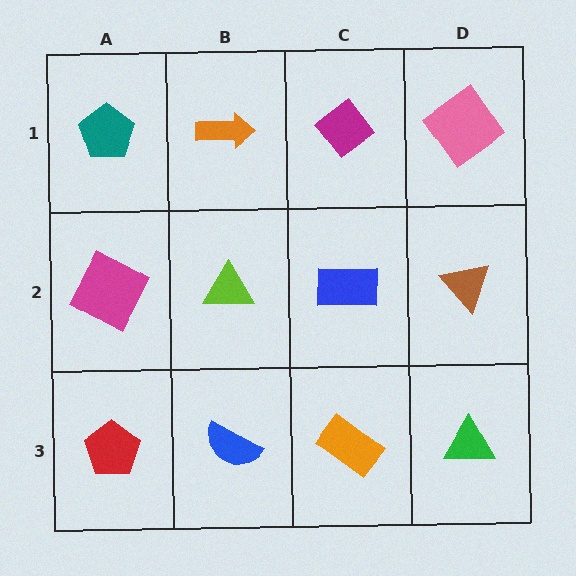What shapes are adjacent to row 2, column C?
A magenta diamond (row 1, column C), an orange rectangle (row 3, column C), a lime triangle (row 2, column B), a brown triangle (row 2, column D).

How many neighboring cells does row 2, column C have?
4.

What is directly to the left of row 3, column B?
A red pentagon.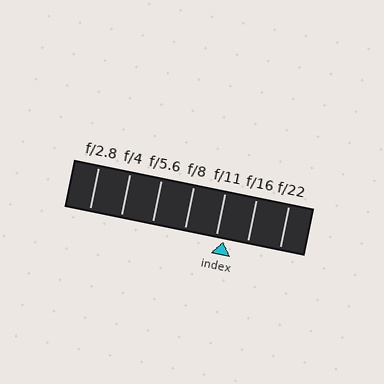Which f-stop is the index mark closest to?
The index mark is closest to f/11.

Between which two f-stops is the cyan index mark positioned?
The index mark is between f/11 and f/16.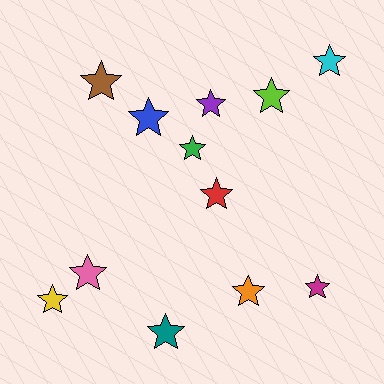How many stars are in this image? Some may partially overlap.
There are 12 stars.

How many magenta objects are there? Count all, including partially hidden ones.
There is 1 magenta object.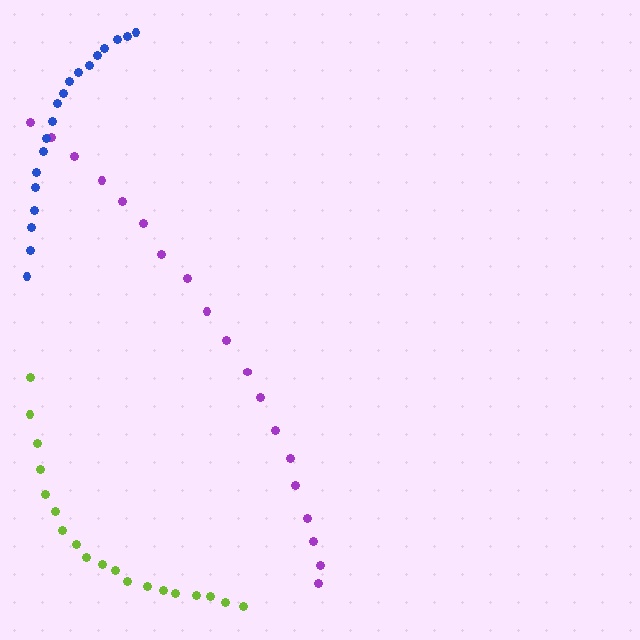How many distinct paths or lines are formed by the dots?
There are 3 distinct paths.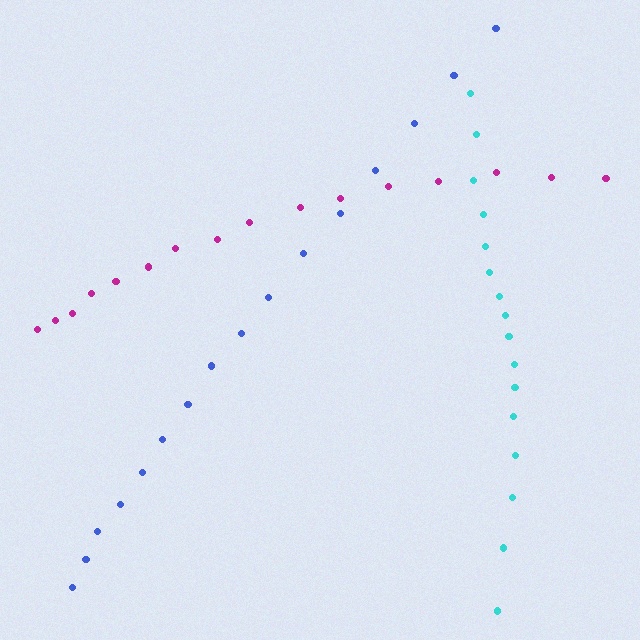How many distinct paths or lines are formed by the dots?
There are 3 distinct paths.